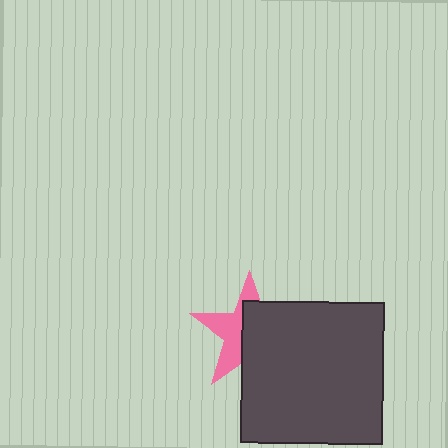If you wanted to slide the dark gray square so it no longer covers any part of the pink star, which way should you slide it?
Slide it right — that is the most direct way to separate the two shapes.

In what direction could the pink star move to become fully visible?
The pink star could move left. That would shift it out from behind the dark gray square entirely.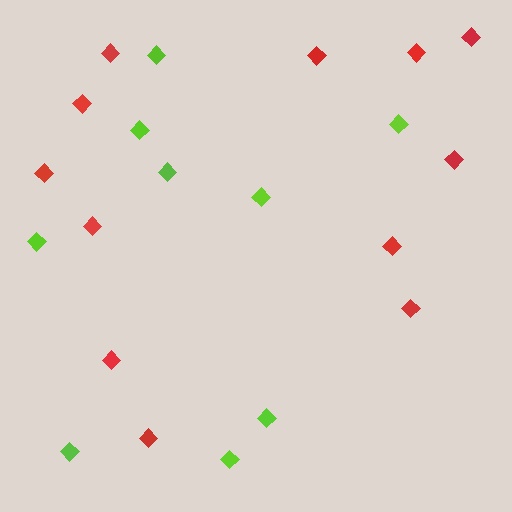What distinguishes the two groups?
There are 2 groups: one group of lime diamonds (9) and one group of red diamonds (12).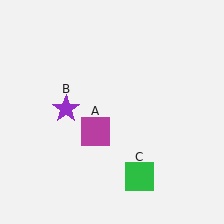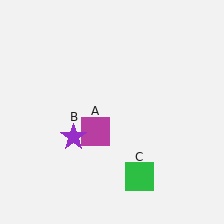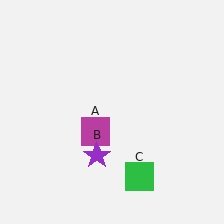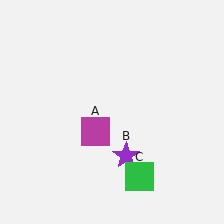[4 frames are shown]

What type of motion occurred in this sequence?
The purple star (object B) rotated counterclockwise around the center of the scene.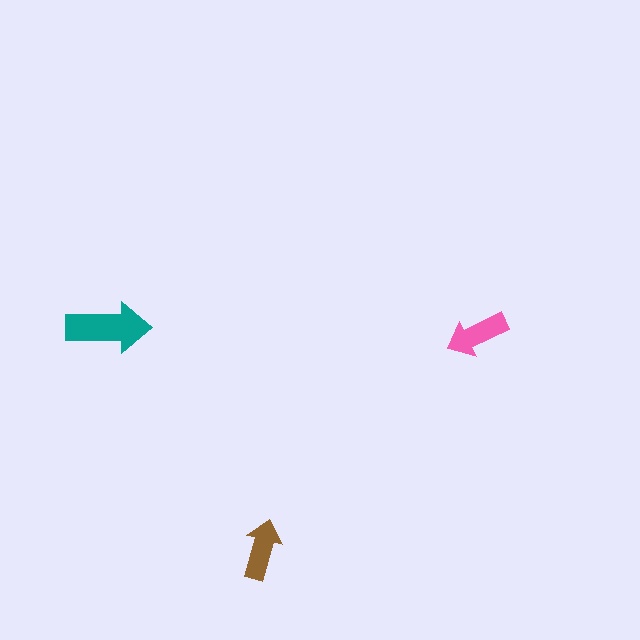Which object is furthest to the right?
The pink arrow is rightmost.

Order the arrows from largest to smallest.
the teal one, the pink one, the brown one.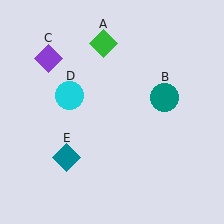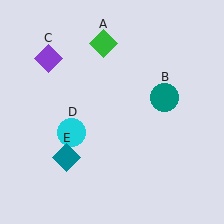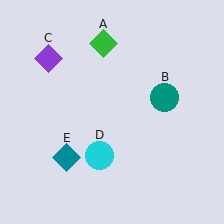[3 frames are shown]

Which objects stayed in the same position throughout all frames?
Green diamond (object A) and teal circle (object B) and purple diamond (object C) and teal diamond (object E) remained stationary.